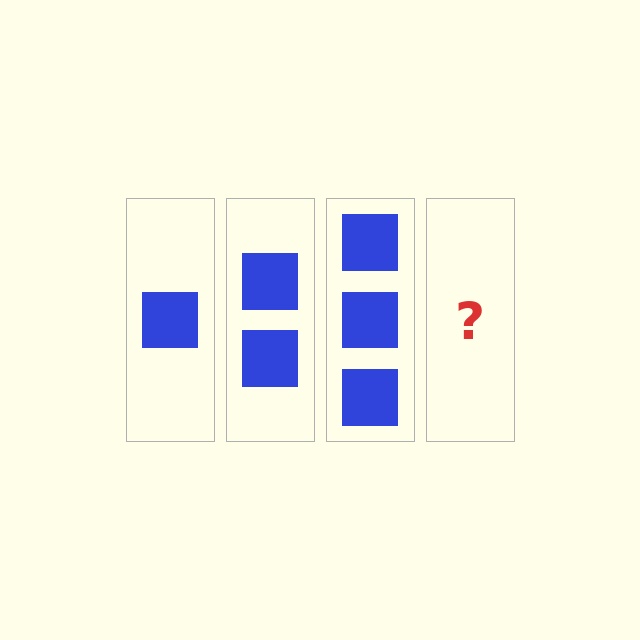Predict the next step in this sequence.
The next step is 4 squares.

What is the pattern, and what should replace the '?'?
The pattern is that each step adds one more square. The '?' should be 4 squares.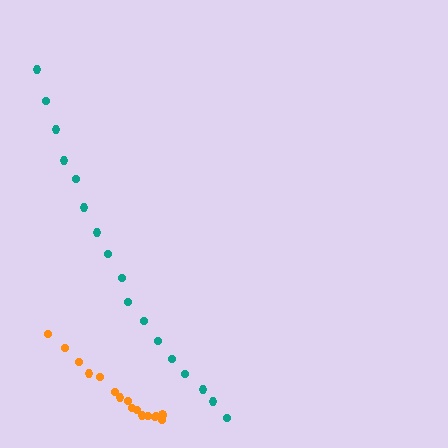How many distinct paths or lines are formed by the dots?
There are 2 distinct paths.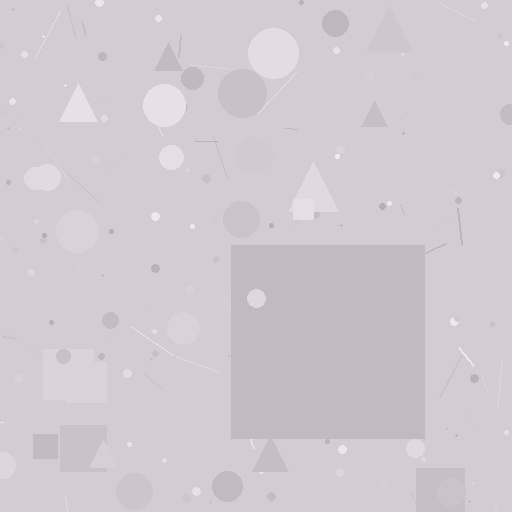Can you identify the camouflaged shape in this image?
The camouflaged shape is a square.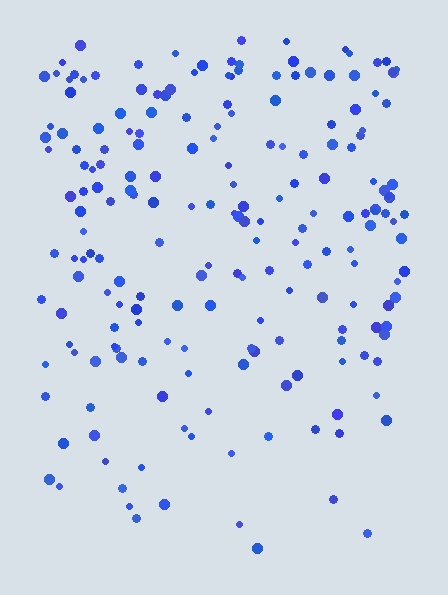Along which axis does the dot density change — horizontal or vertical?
Vertical.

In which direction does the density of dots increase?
From bottom to top, with the top side densest.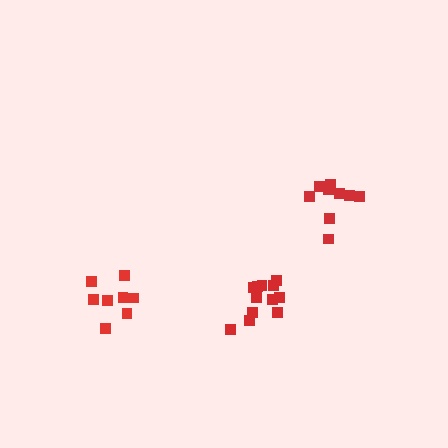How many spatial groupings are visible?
There are 3 spatial groupings.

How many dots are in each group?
Group 1: 13 dots, Group 2: 8 dots, Group 3: 9 dots (30 total).